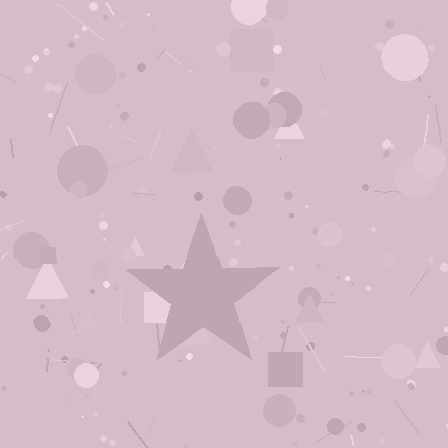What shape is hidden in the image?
A star is hidden in the image.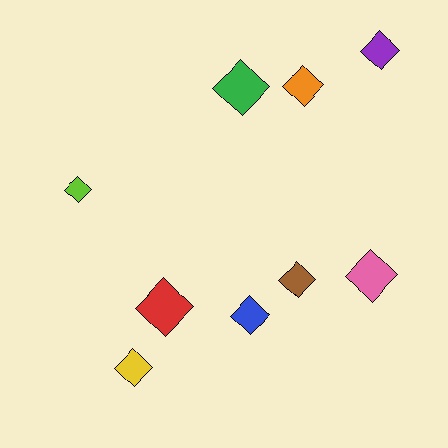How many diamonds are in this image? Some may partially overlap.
There are 9 diamonds.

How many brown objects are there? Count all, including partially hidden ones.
There is 1 brown object.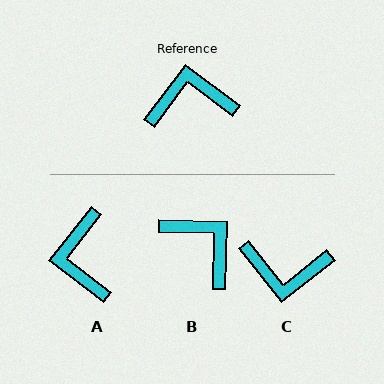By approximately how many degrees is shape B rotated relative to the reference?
Approximately 55 degrees clockwise.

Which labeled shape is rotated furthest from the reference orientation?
C, about 165 degrees away.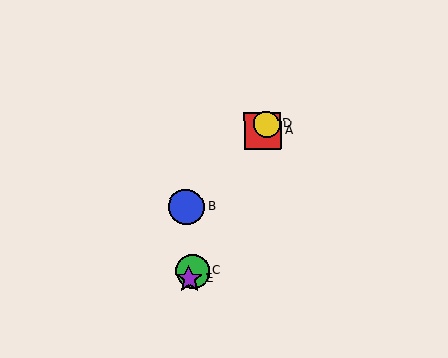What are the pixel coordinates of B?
Object B is at (186, 207).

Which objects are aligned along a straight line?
Objects A, C, D, E are aligned along a straight line.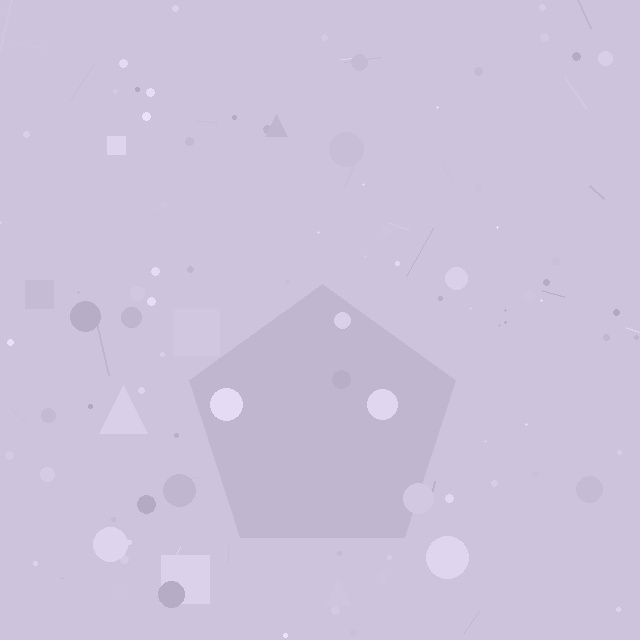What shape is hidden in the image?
A pentagon is hidden in the image.